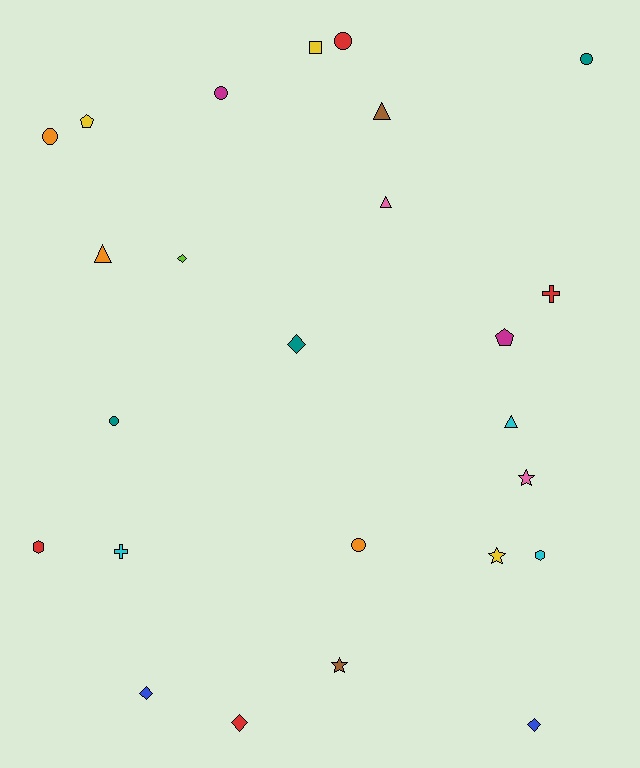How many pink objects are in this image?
There are 2 pink objects.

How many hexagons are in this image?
There are 2 hexagons.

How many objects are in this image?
There are 25 objects.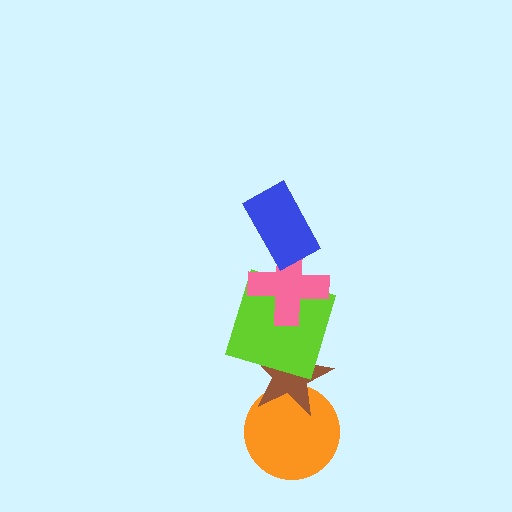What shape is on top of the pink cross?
The blue rectangle is on top of the pink cross.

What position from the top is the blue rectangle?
The blue rectangle is 1st from the top.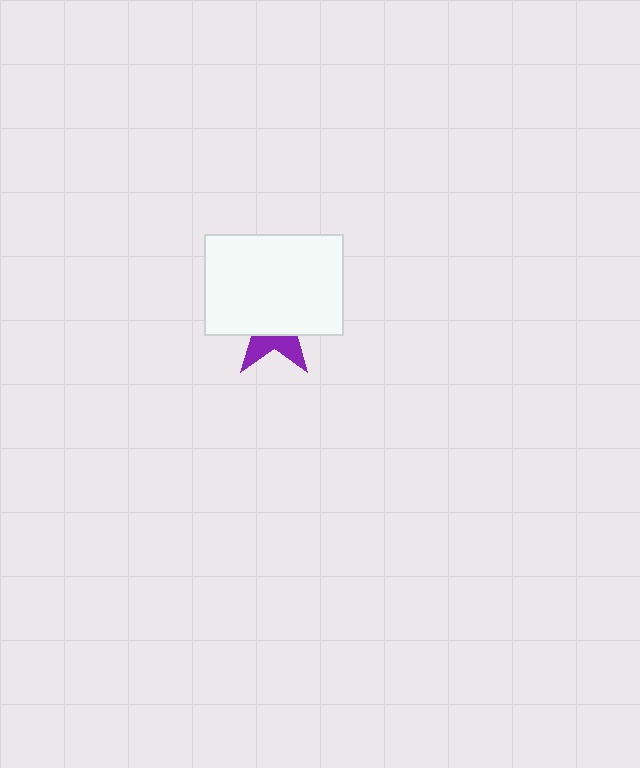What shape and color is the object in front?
The object in front is a white rectangle.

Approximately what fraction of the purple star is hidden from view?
Roughly 67% of the purple star is hidden behind the white rectangle.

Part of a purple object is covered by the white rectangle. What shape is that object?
It is a star.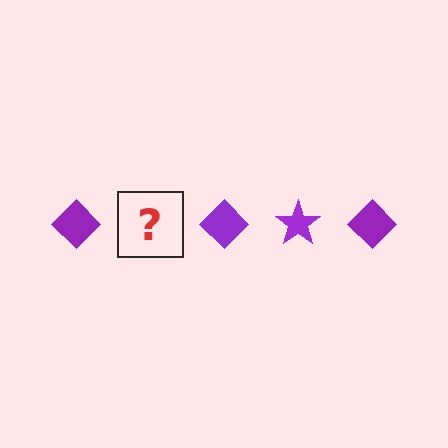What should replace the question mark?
The question mark should be replaced with a purple star.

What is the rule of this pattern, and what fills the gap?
The rule is that the pattern cycles through diamond, star shapes in purple. The gap should be filled with a purple star.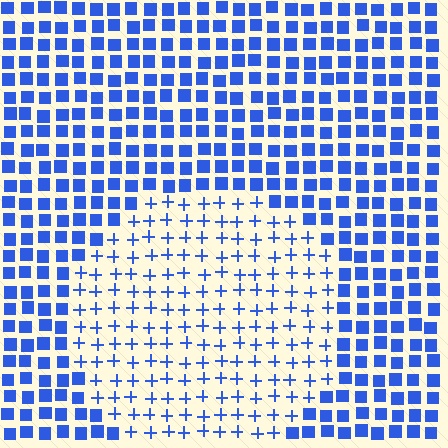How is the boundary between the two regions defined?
The boundary is defined by a change in element shape: plus signs inside vs. squares outside. All elements share the same color and spacing.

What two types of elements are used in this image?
The image uses plus signs inside the circle region and squares outside it.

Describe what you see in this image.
The image is filled with small blue elements arranged in a uniform grid. A circle-shaped region contains plus signs, while the surrounding area contains squares. The boundary is defined purely by the change in element shape.